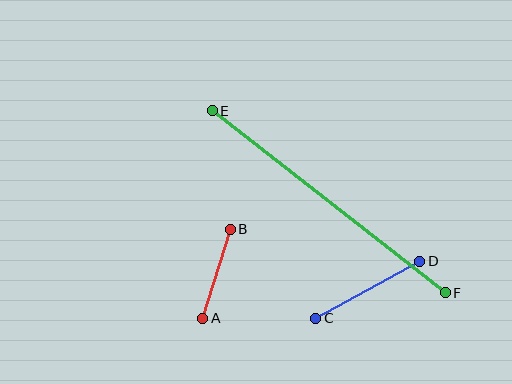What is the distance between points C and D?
The distance is approximately 119 pixels.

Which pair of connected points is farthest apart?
Points E and F are farthest apart.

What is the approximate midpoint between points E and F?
The midpoint is at approximately (329, 202) pixels.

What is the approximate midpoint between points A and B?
The midpoint is at approximately (217, 274) pixels.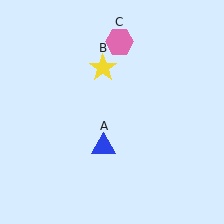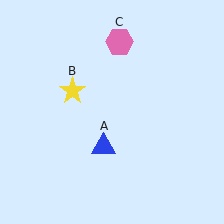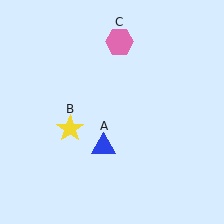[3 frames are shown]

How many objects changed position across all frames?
1 object changed position: yellow star (object B).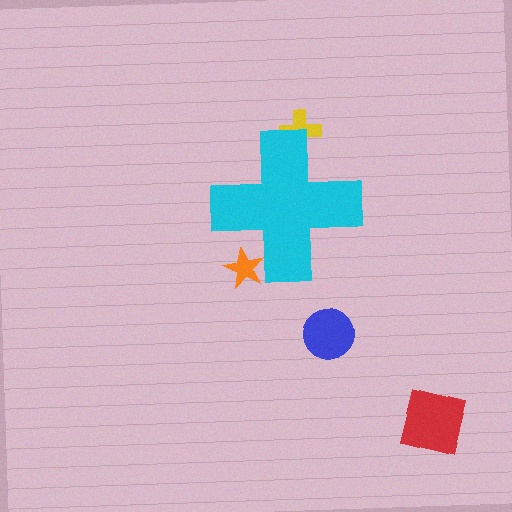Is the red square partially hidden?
No, the red square is fully visible.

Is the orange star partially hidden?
Yes, the orange star is partially hidden behind the cyan cross.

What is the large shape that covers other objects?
A cyan cross.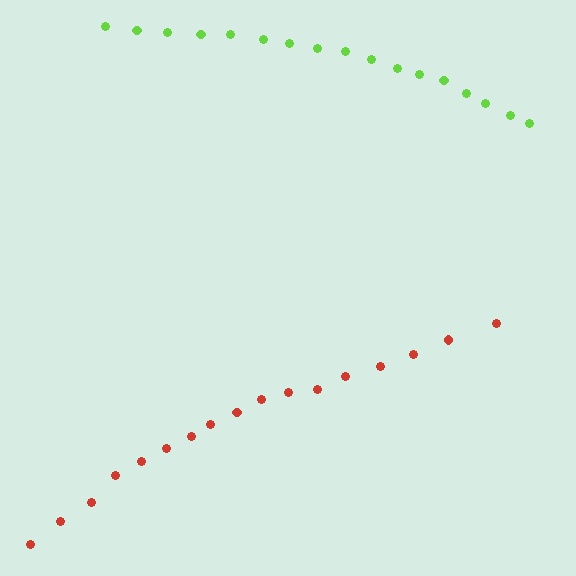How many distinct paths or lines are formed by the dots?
There are 2 distinct paths.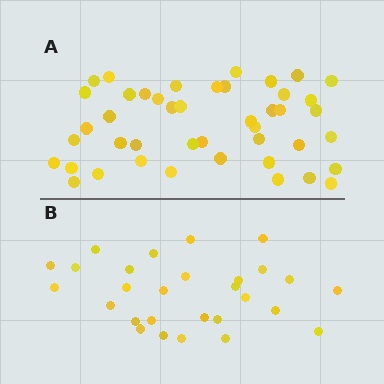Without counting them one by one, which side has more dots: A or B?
Region A (the top region) has more dots.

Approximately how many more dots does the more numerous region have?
Region A has approximately 15 more dots than region B.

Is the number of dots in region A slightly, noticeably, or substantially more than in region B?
Region A has substantially more. The ratio is roughly 1.6 to 1.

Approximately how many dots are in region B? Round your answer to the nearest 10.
About 30 dots. (The exact count is 28, which rounds to 30.)